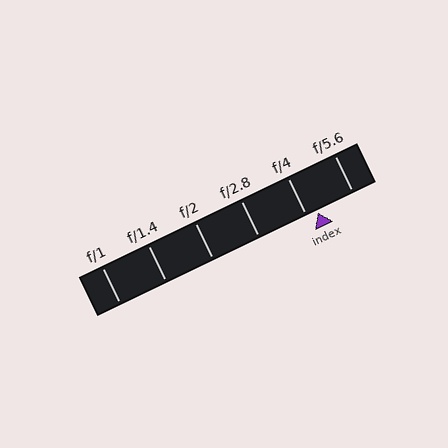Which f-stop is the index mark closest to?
The index mark is closest to f/4.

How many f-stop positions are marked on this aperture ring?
There are 6 f-stop positions marked.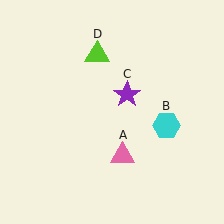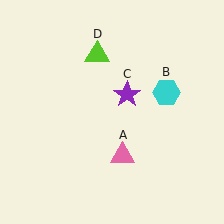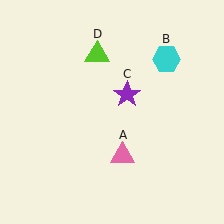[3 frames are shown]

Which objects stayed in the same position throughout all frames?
Pink triangle (object A) and purple star (object C) and lime triangle (object D) remained stationary.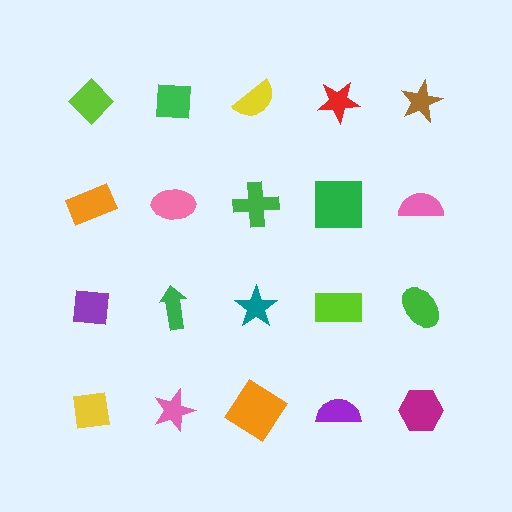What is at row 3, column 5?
A green ellipse.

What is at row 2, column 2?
A pink ellipse.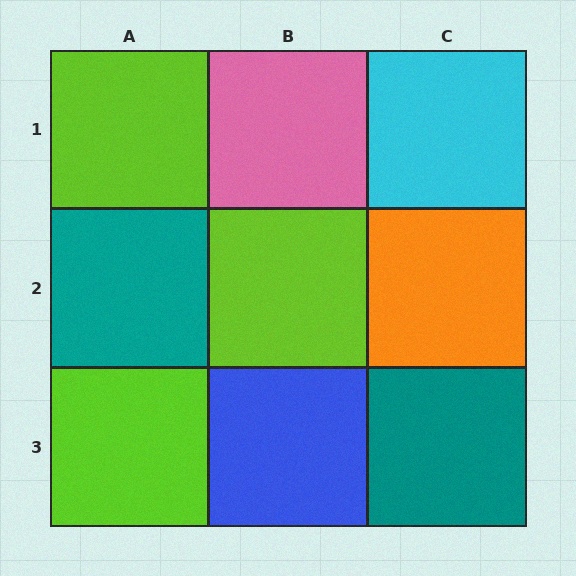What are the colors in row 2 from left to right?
Teal, lime, orange.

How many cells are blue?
1 cell is blue.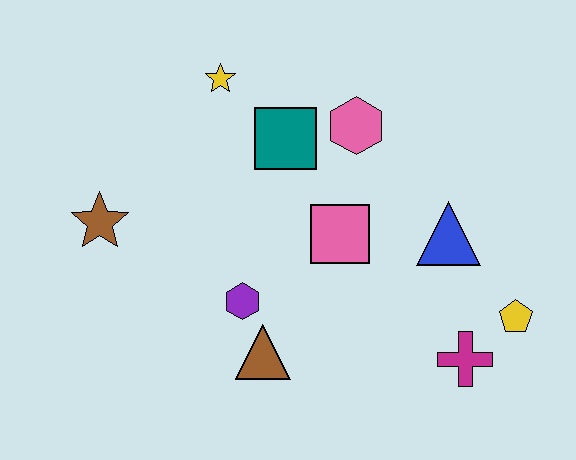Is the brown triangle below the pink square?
Yes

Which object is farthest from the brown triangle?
The yellow star is farthest from the brown triangle.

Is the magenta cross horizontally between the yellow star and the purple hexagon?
No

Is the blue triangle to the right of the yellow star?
Yes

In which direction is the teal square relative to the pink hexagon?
The teal square is to the left of the pink hexagon.